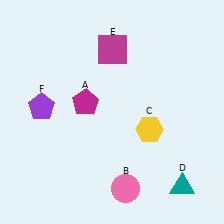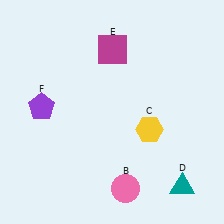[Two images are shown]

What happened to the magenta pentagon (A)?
The magenta pentagon (A) was removed in Image 2. It was in the top-left area of Image 1.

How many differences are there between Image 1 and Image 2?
There is 1 difference between the two images.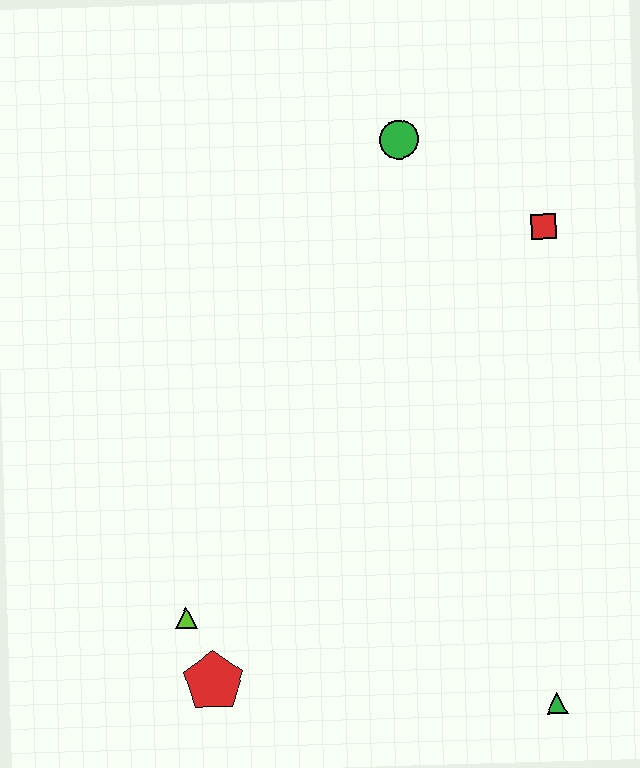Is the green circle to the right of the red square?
No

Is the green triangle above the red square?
No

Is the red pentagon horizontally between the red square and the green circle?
No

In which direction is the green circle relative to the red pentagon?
The green circle is above the red pentagon.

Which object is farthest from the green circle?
The green triangle is farthest from the green circle.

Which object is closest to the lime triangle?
The red pentagon is closest to the lime triangle.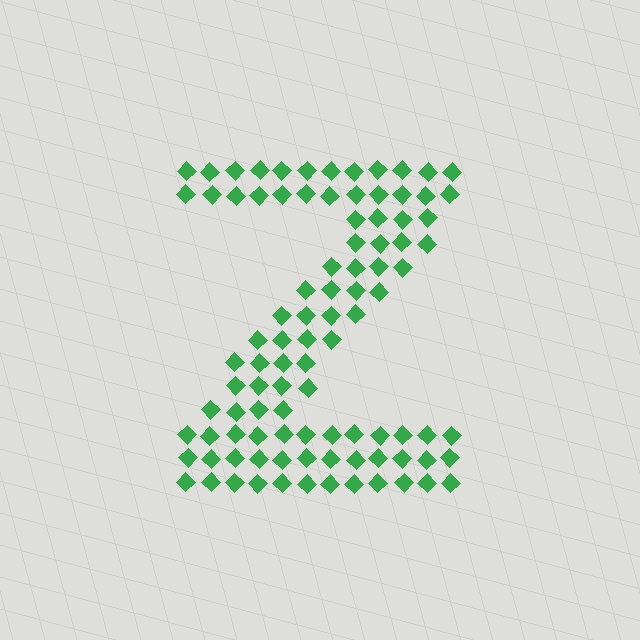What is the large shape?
The large shape is the letter Z.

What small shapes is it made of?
It is made of small diamonds.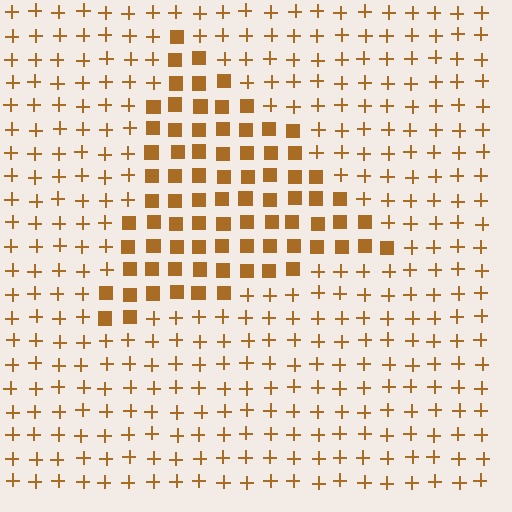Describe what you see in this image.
The image is filled with small brown elements arranged in a uniform grid. A triangle-shaped region contains squares, while the surrounding area contains plus signs. The boundary is defined purely by the change in element shape.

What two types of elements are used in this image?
The image uses squares inside the triangle region and plus signs outside it.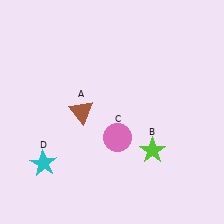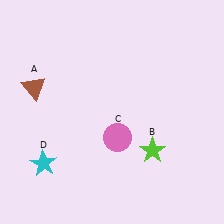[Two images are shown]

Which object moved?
The brown triangle (A) moved left.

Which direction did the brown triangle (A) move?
The brown triangle (A) moved left.